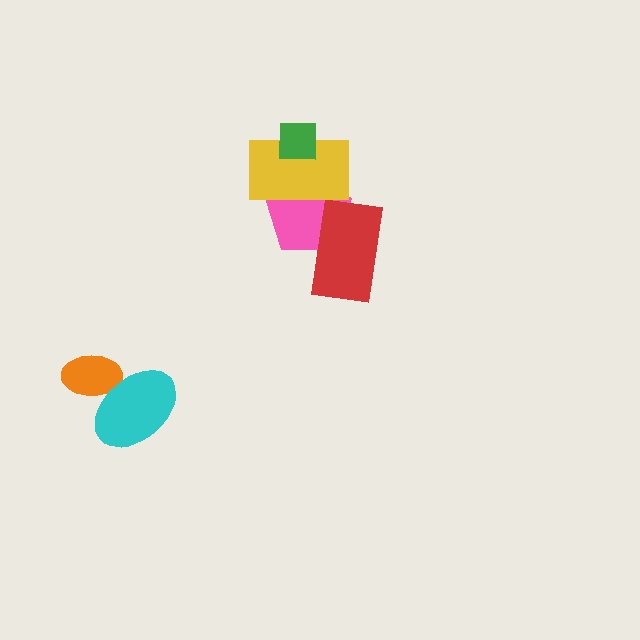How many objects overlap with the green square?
1 object overlaps with the green square.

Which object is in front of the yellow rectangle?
The green square is in front of the yellow rectangle.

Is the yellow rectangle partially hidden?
Yes, it is partially covered by another shape.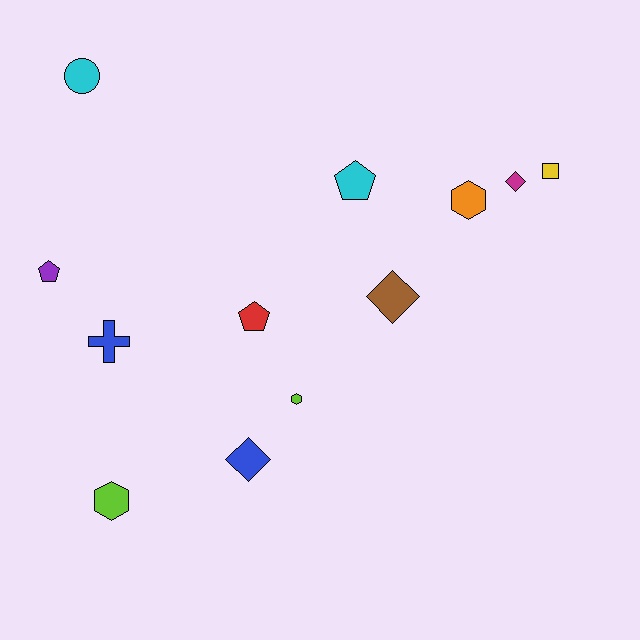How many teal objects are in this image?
There are no teal objects.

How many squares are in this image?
There is 1 square.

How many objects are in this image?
There are 12 objects.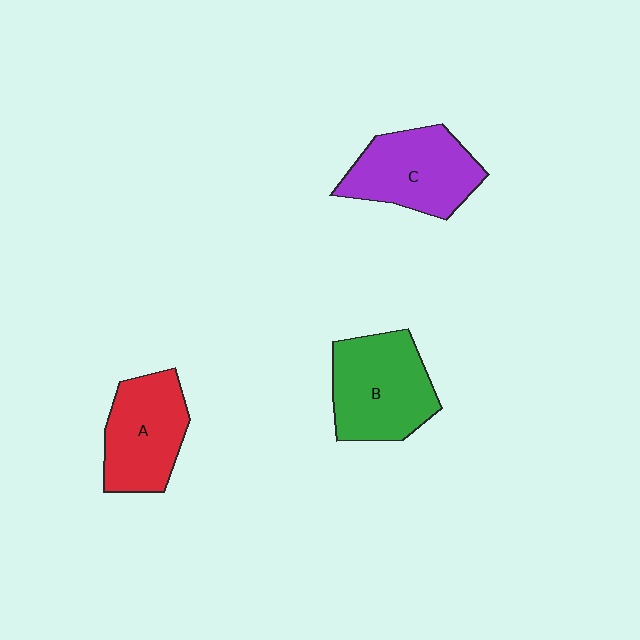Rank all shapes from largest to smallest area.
From largest to smallest: B (green), C (purple), A (red).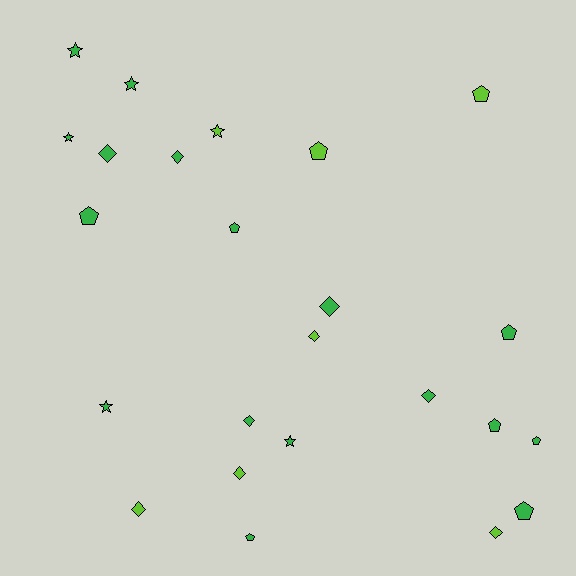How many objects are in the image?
There are 24 objects.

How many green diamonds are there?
There are 5 green diamonds.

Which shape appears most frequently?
Pentagon, with 9 objects.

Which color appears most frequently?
Green, with 17 objects.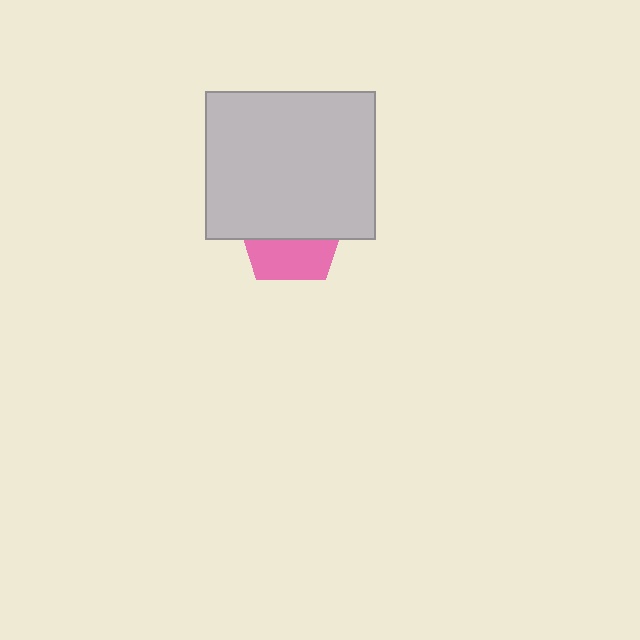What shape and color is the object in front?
The object in front is a light gray rectangle.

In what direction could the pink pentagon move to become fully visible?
The pink pentagon could move down. That would shift it out from behind the light gray rectangle entirely.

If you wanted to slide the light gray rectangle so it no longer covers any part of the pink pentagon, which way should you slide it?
Slide it up — that is the most direct way to separate the two shapes.